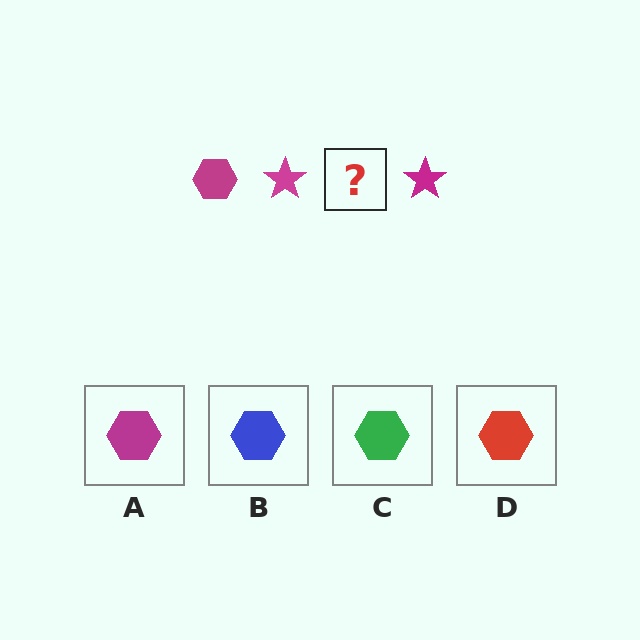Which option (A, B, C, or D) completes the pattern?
A.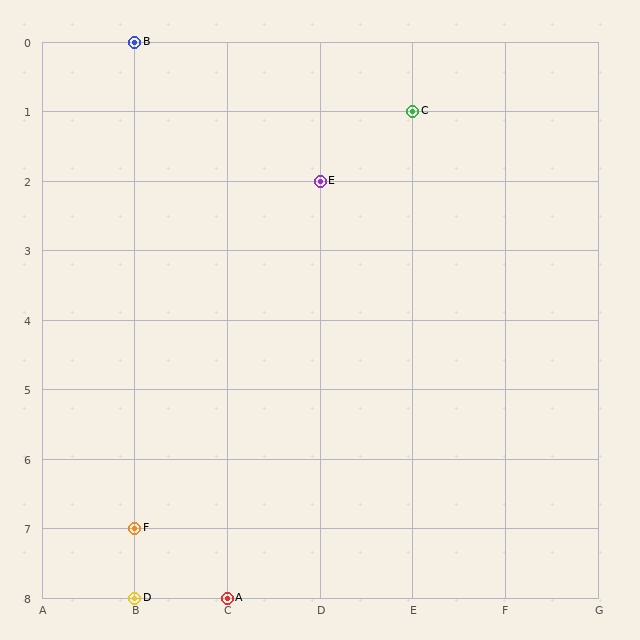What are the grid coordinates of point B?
Point B is at grid coordinates (B, 0).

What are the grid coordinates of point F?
Point F is at grid coordinates (B, 7).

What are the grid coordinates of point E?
Point E is at grid coordinates (D, 2).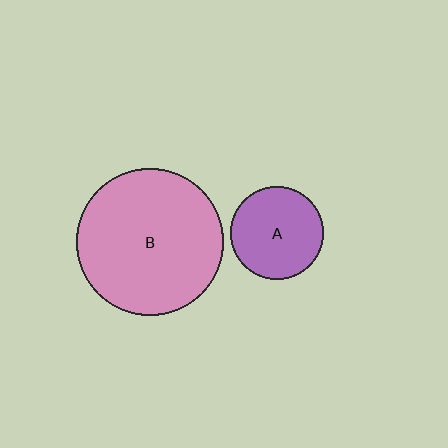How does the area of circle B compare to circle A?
Approximately 2.5 times.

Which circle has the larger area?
Circle B (pink).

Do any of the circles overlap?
No, none of the circles overlap.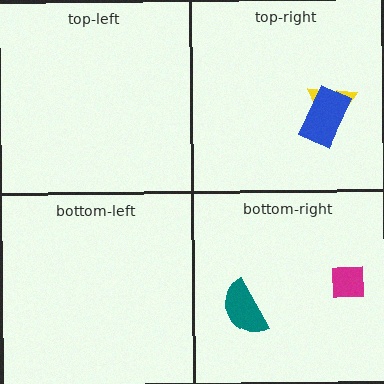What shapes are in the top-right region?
The yellow triangle, the blue rectangle.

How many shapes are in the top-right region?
2.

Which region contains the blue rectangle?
The top-right region.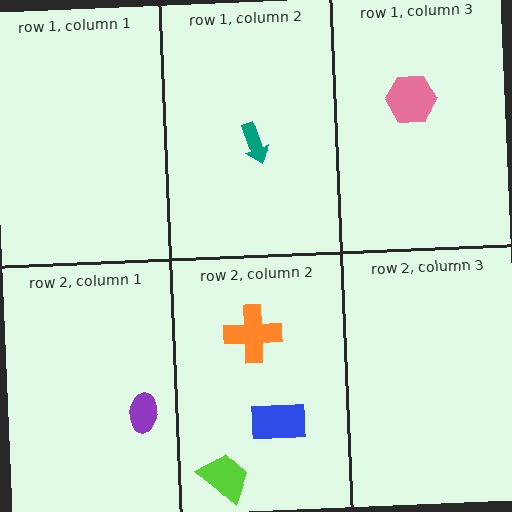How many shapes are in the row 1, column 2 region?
1.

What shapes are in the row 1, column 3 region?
The pink hexagon.